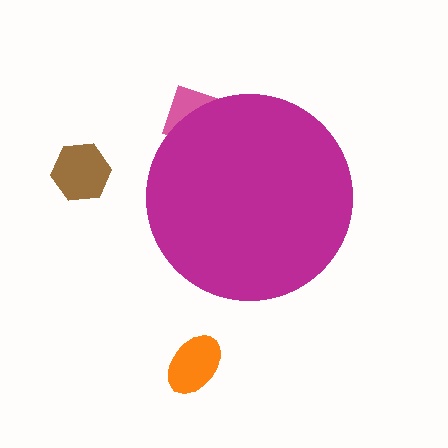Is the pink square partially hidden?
Yes, the pink square is partially hidden behind the magenta circle.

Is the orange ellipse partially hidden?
No, the orange ellipse is fully visible.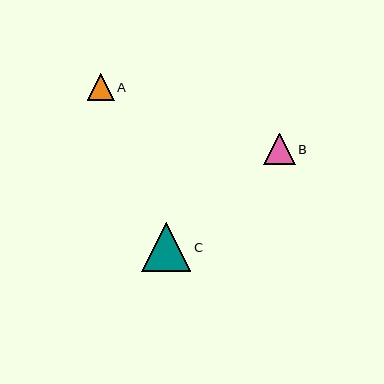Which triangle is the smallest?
Triangle A is the smallest with a size of approximately 27 pixels.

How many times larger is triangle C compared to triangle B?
Triangle C is approximately 1.6 times the size of triangle B.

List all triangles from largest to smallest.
From largest to smallest: C, B, A.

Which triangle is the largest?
Triangle C is the largest with a size of approximately 49 pixels.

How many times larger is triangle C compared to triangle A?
Triangle C is approximately 1.8 times the size of triangle A.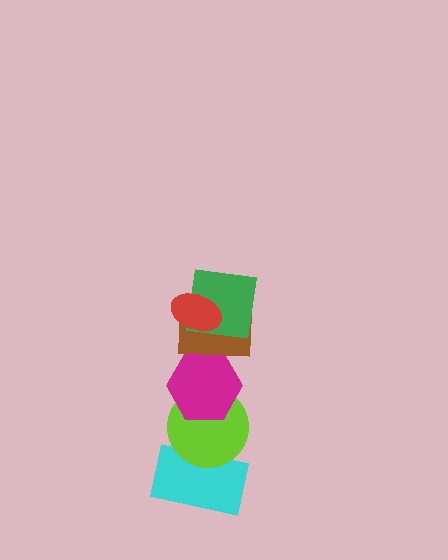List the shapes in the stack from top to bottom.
From top to bottom: the red ellipse, the green square, the brown rectangle, the magenta hexagon, the lime circle, the cyan rectangle.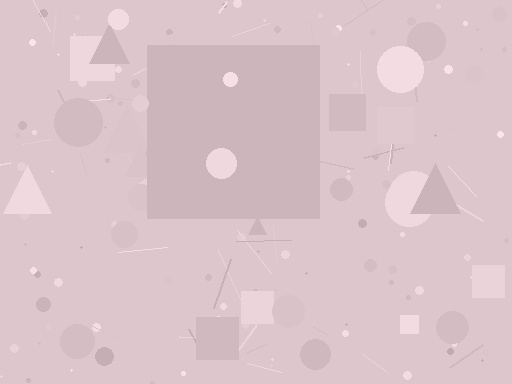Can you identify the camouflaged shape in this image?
The camouflaged shape is a square.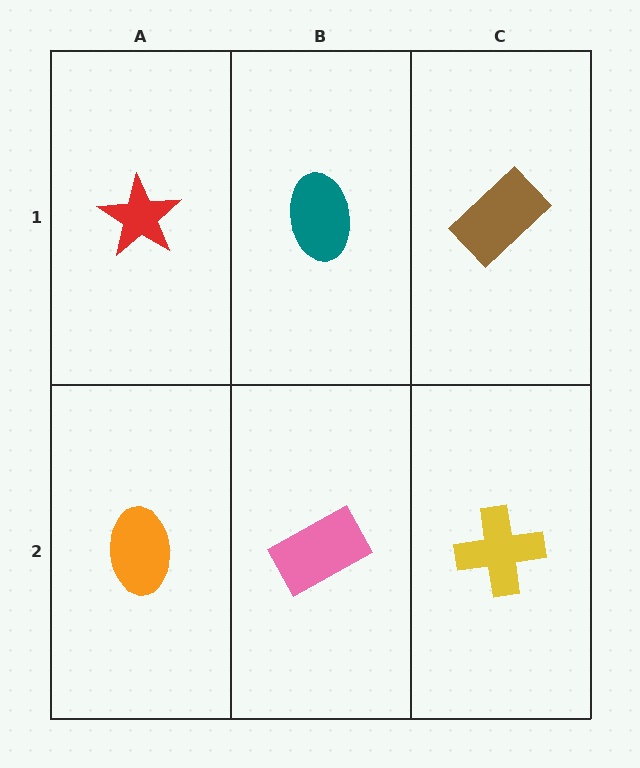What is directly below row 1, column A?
An orange ellipse.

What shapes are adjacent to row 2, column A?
A red star (row 1, column A), a pink rectangle (row 2, column B).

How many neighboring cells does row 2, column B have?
3.